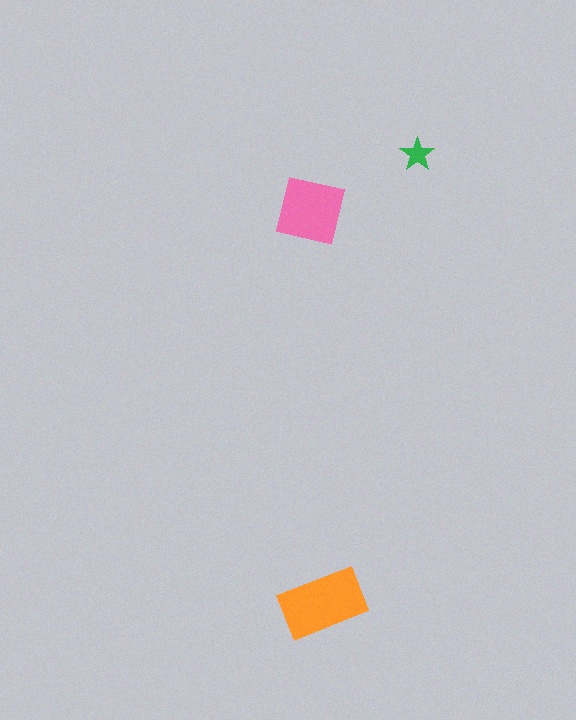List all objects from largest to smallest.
The orange rectangle, the pink square, the green star.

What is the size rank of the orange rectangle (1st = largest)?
1st.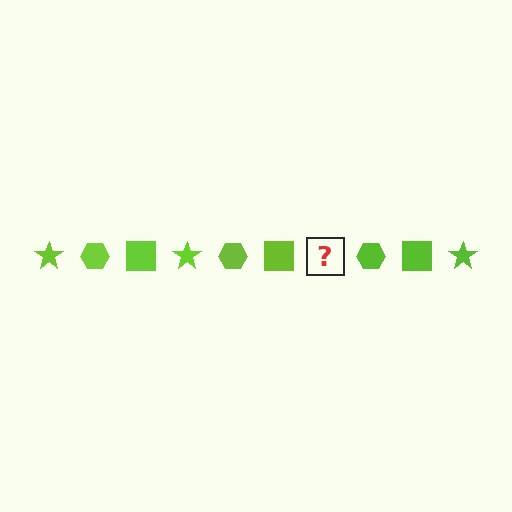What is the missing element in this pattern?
The missing element is a lime star.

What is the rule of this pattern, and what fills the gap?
The rule is that the pattern cycles through star, hexagon, square shapes in lime. The gap should be filled with a lime star.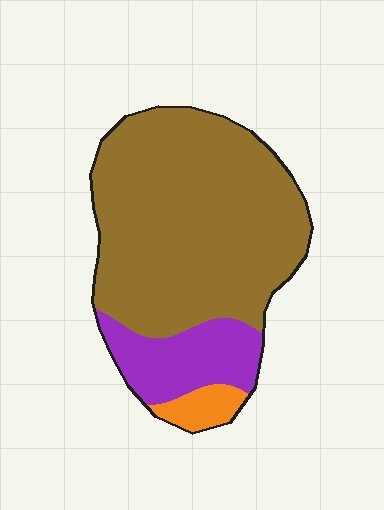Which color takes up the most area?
Brown, at roughly 75%.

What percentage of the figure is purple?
Purple covers around 20% of the figure.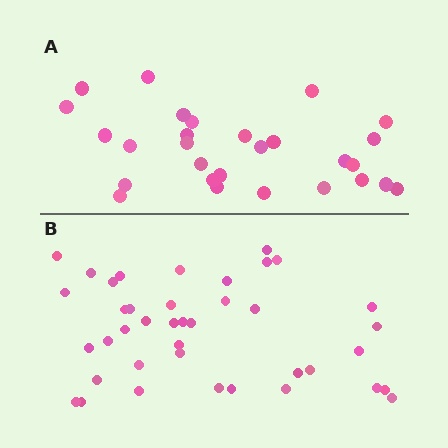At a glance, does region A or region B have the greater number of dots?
Region B (the bottom region) has more dots.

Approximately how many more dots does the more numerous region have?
Region B has roughly 12 or so more dots than region A.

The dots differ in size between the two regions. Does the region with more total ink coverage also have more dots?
No. Region A has more total ink coverage because its dots are larger, but region B actually contains more individual dots. Total area can be misleading — the number of items is what matters here.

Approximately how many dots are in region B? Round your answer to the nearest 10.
About 40 dots.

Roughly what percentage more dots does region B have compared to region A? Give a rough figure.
About 45% more.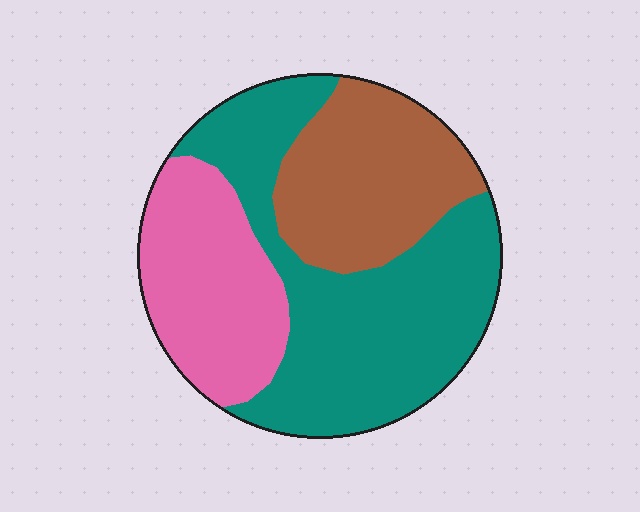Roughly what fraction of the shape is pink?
Pink covers about 25% of the shape.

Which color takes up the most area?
Teal, at roughly 50%.